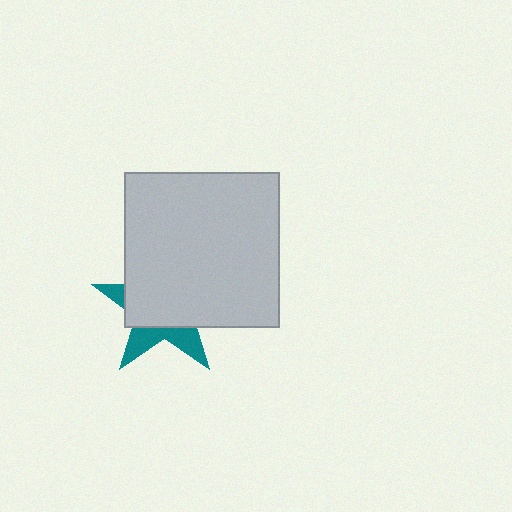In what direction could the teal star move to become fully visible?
The teal star could move down. That would shift it out from behind the light gray square entirely.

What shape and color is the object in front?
The object in front is a light gray square.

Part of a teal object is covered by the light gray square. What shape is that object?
It is a star.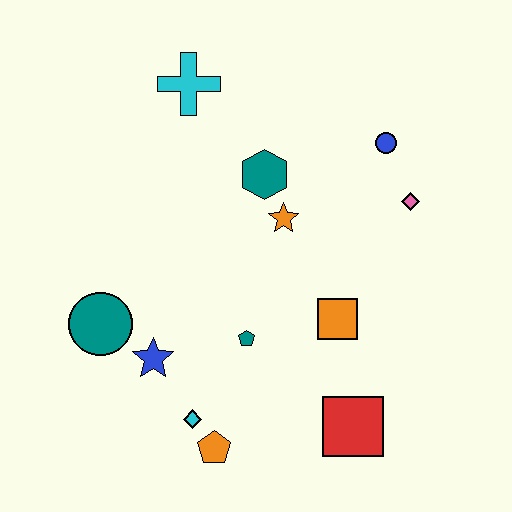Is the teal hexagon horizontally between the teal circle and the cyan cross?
No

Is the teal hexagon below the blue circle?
Yes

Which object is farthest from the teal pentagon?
The cyan cross is farthest from the teal pentagon.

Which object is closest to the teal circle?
The blue star is closest to the teal circle.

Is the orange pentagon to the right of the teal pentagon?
No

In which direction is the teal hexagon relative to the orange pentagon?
The teal hexagon is above the orange pentagon.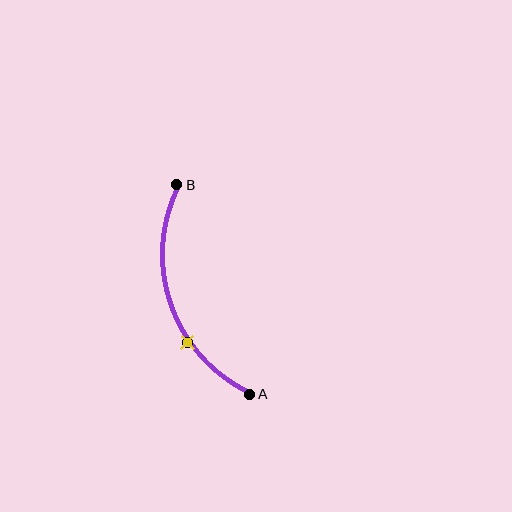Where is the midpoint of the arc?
The arc midpoint is the point on the curve farthest from the straight line joining A and B. It sits to the left of that line.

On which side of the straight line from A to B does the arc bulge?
The arc bulges to the left of the straight line connecting A and B.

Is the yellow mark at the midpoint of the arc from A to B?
No. The yellow mark lies on the arc but is closer to endpoint A. The arc midpoint would be at the point on the curve equidistant along the arc from both A and B.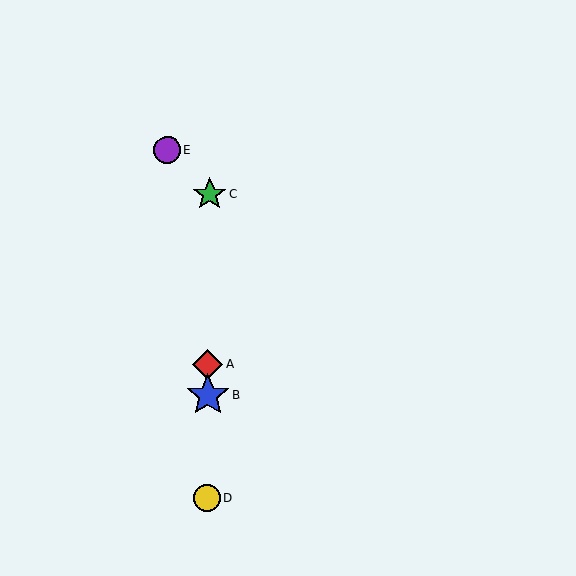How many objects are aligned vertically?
4 objects (A, B, C, D) are aligned vertically.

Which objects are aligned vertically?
Objects A, B, C, D are aligned vertically.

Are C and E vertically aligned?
No, C is at x≈210 and E is at x≈167.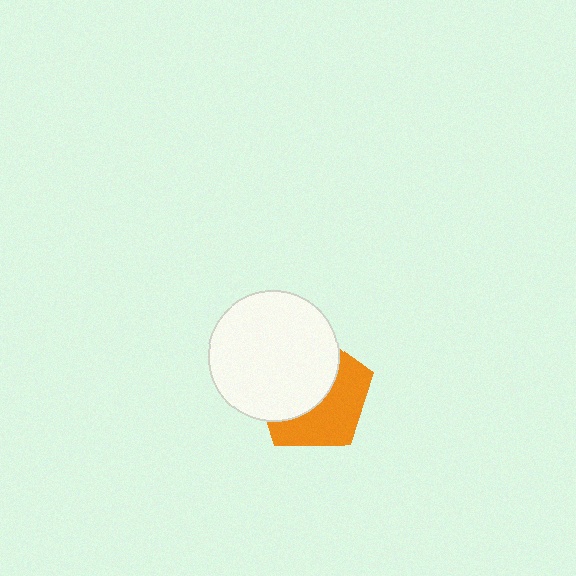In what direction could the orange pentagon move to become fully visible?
The orange pentagon could move toward the lower-right. That would shift it out from behind the white circle entirely.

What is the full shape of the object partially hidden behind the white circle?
The partially hidden object is an orange pentagon.